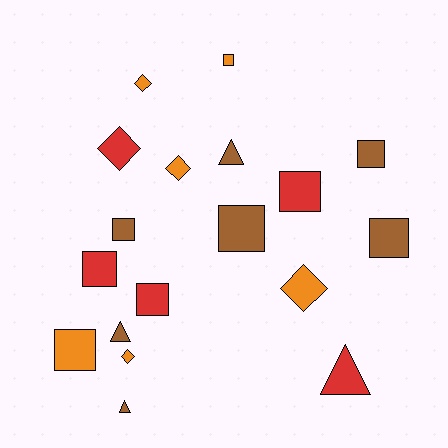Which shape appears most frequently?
Square, with 9 objects.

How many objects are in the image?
There are 18 objects.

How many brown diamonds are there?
There are no brown diamonds.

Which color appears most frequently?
Brown, with 7 objects.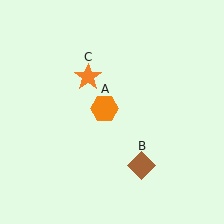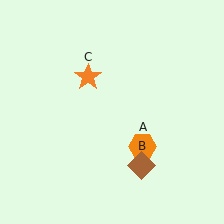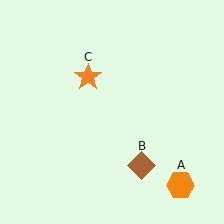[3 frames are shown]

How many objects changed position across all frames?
1 object changed position: orange hexagon (object A).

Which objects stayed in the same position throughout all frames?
Brown diamond (object B) and orange star (object C) remained stationary.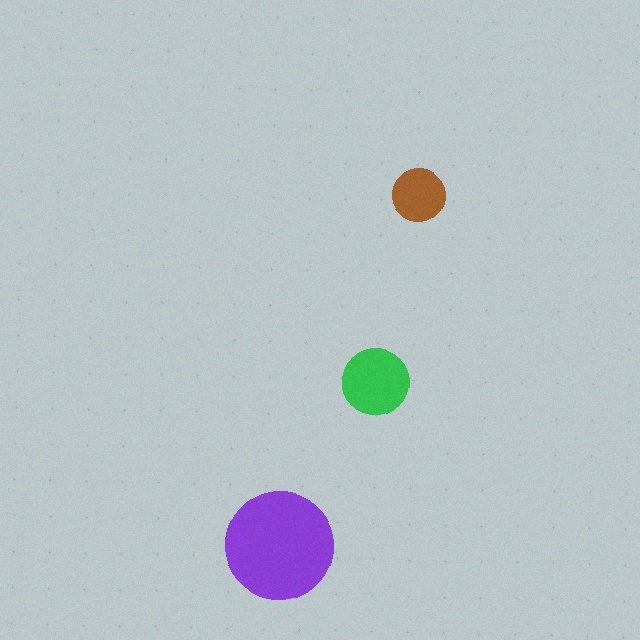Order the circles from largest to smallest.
the purple one, the green one, the brown one.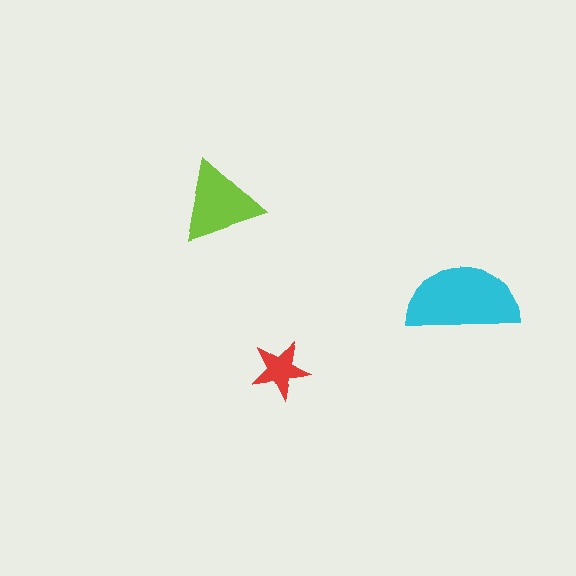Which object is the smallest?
The red star.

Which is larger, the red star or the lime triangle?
The lime triangle.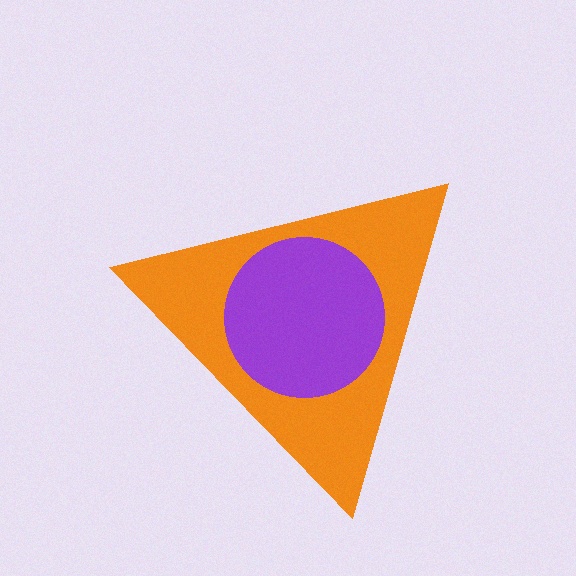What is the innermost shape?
The purple circle.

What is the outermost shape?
The orange triangle.